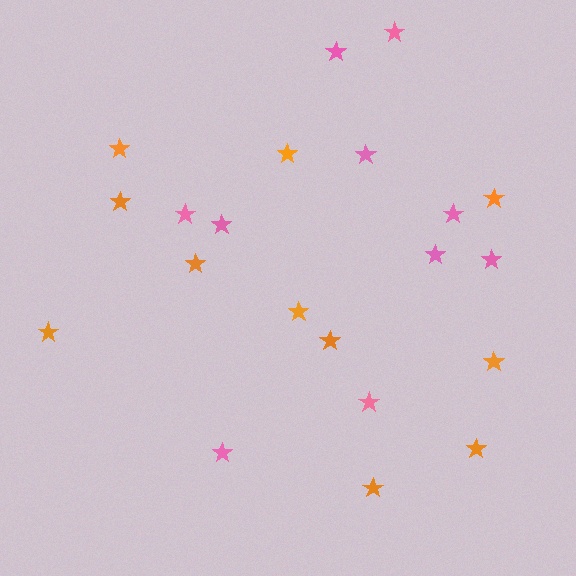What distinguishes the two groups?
There are 2 groups: one group of orange stars (11) and one group of pink stars (10).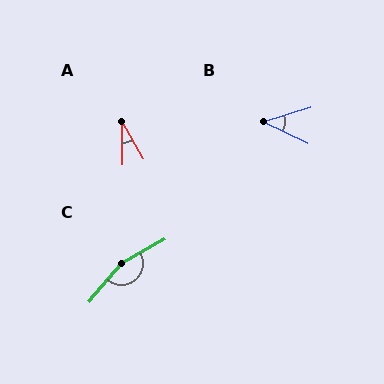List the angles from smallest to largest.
A (29°), B (42°), C (160°).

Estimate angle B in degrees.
Approximately 42 degrees.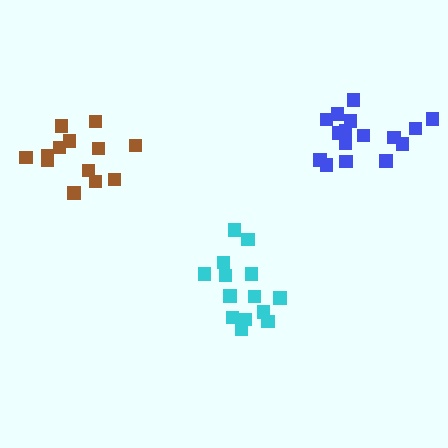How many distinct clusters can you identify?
There are 3 distinct clusters.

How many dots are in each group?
Group 1: 17 dots, Group 2: 14 dots, Group 3: 13 dots (44 total).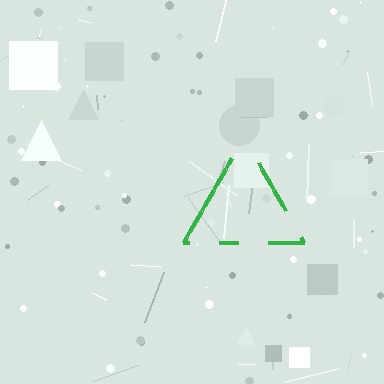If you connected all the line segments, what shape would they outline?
They would outline a triangle.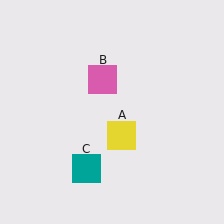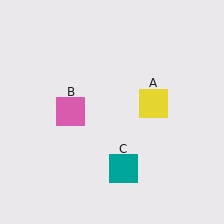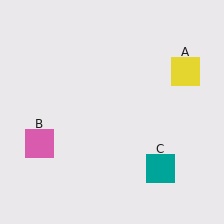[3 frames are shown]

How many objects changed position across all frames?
3 objects changed position: yellow square (object A), pink square (object B), teal square (object C).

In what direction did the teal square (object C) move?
The teal square (object C) moved right.